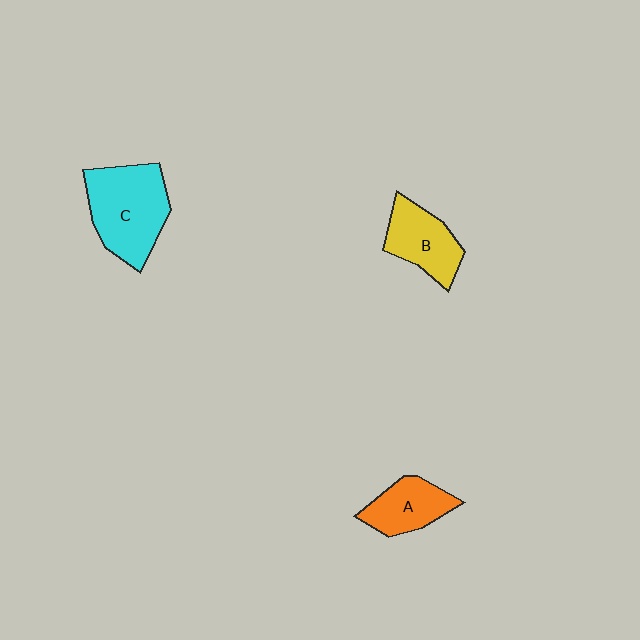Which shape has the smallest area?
Shape A (orange).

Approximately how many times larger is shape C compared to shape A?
Approximately 1.7 times.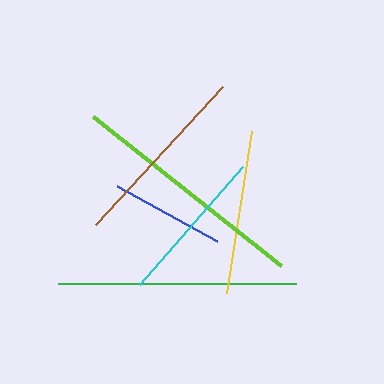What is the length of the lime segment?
The lime segment is approximately 240 pixels long.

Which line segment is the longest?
The lime line is the longest at approximately 240 pixels.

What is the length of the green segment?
The green segment is approximately 237 pixels long.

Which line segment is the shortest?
The blue line is the shortest at approximately 114 pixels.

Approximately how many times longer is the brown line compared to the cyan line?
The brown line is approximately 1.2 times the length of the cyan line.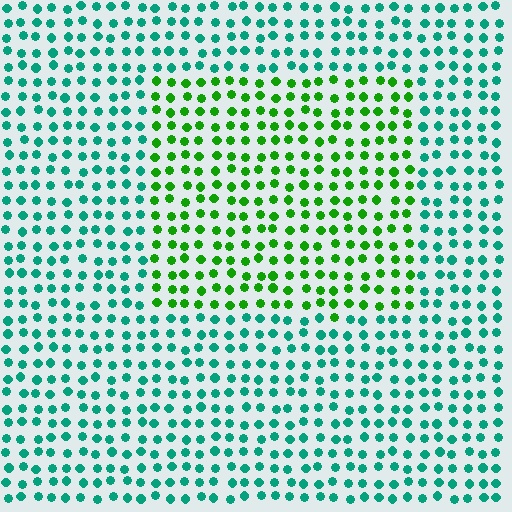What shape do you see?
I see a rectangle.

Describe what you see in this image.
The image is filled with small teal elements in a uniform arrangement. A rectangle-shaped region is visible where the elements are tinted to a slightly different hue, forming a subtle color boundary.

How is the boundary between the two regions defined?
The boundary is defined purely by a slight shift in hue (about 50 degrees). Spacing, size, and orientation are identical on both sides.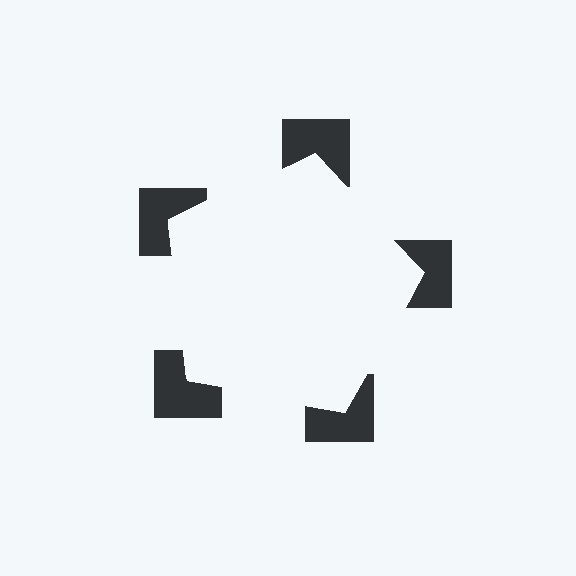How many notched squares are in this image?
There are 5 — one at each vertex of the illusory pentagon.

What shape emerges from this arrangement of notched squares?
An illusory pentagon — its edges are inferred from the aligned wedge cuts in the notched squares, not physically drawn.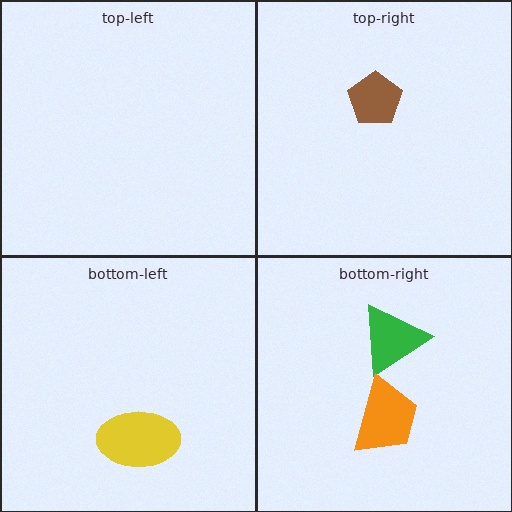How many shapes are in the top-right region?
1.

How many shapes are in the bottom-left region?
1.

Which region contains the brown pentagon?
The top-right region.